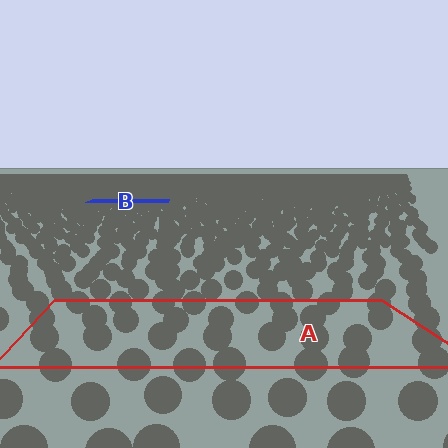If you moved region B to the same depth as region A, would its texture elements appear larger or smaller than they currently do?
They would appear larger. At a closer depth, the same texture elements are projected at a bigger on-screen size.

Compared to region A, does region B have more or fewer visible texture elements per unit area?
Region B has more texture elements per unit area — they are packed more densely because it is farther away.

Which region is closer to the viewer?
Region A is closer. The texture elements there are larger and more spread out.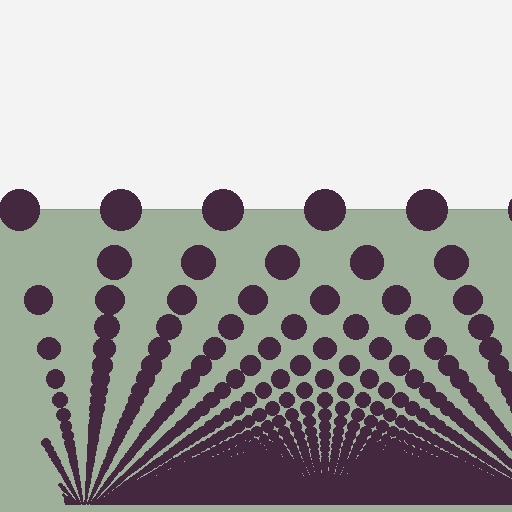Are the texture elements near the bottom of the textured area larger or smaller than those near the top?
Smaller. The gradient is inverted — elements near the bottom are smaller and denser.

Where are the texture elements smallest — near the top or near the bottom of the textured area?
Near the bottom.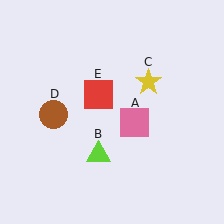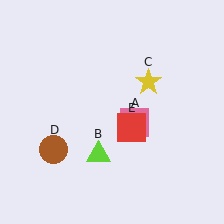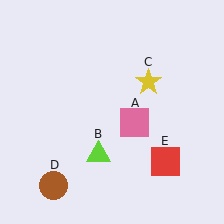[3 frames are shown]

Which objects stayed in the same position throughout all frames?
Pink square (object A) and lime triangle (object B) and yellow star (object C) remained stationary.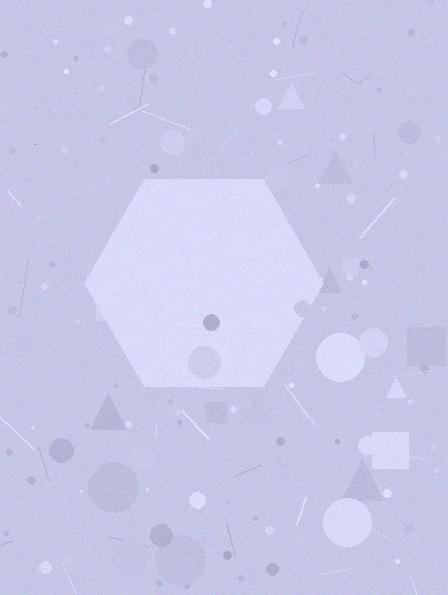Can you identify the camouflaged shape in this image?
The camouflaged shape is a hexagon.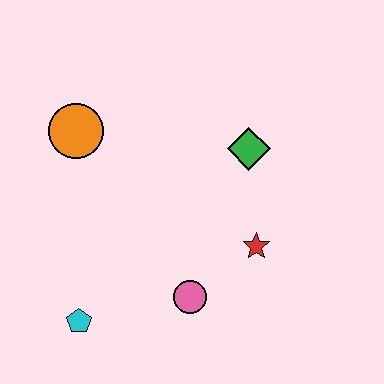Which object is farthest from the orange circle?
The red star is farthest from the orange circle.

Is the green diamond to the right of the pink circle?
Yes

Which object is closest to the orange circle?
The green diamond is closest to the orange circle.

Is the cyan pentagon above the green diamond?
No